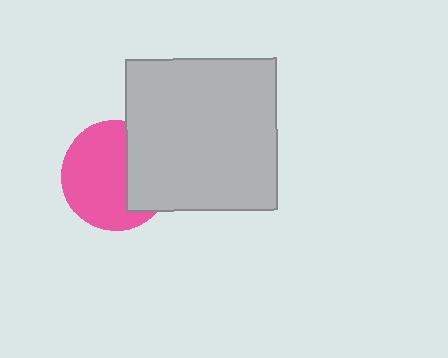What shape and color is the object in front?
The object in front is a light gray square.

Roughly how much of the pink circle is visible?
About half of it is visible (roughly 65%).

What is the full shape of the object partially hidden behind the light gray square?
The partially hidden object is a pink circle.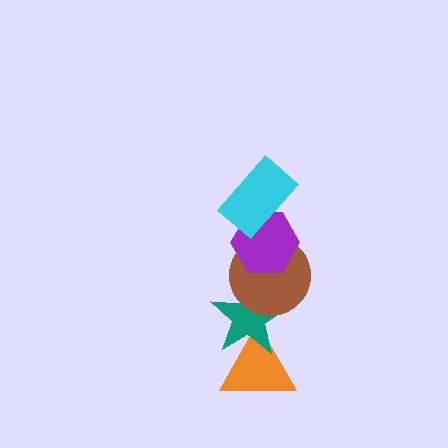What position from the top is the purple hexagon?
The purple hexagon is 2nd from the top.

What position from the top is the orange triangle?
The orange triangle is 5th from the top.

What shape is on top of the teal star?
The brown circle is on top of the teal star.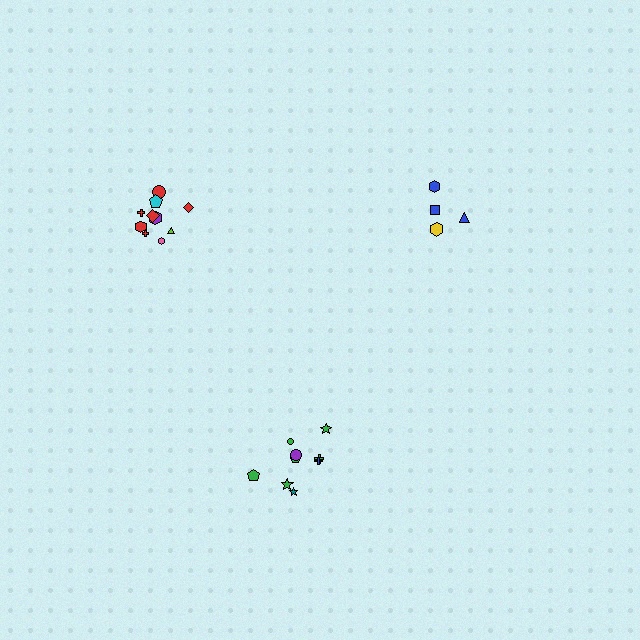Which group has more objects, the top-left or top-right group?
The top-left group.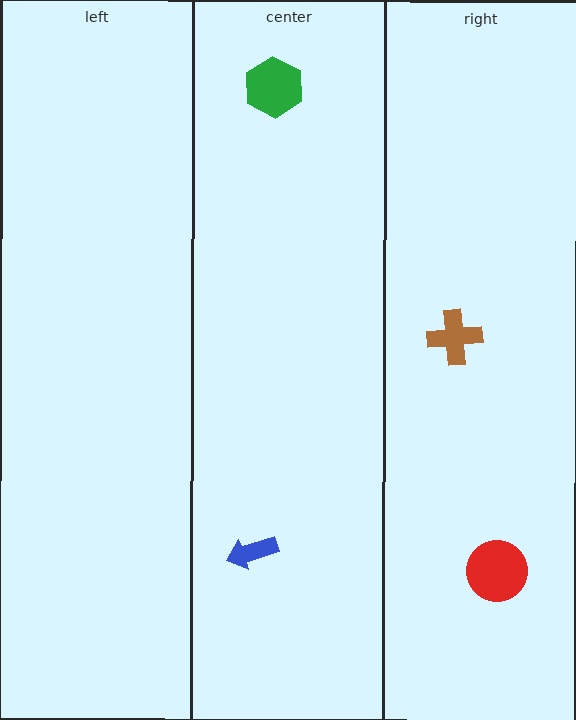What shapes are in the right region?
The red circle, the brown cross.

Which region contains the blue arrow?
The center region.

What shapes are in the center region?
The blue arrow, the green hexagon.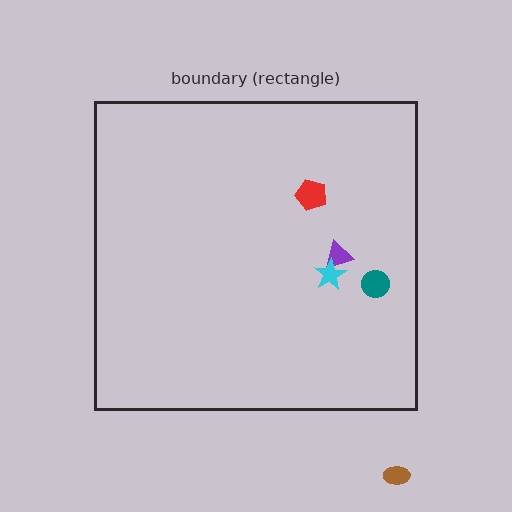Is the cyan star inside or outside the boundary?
Inside.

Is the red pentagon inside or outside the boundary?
Inside.